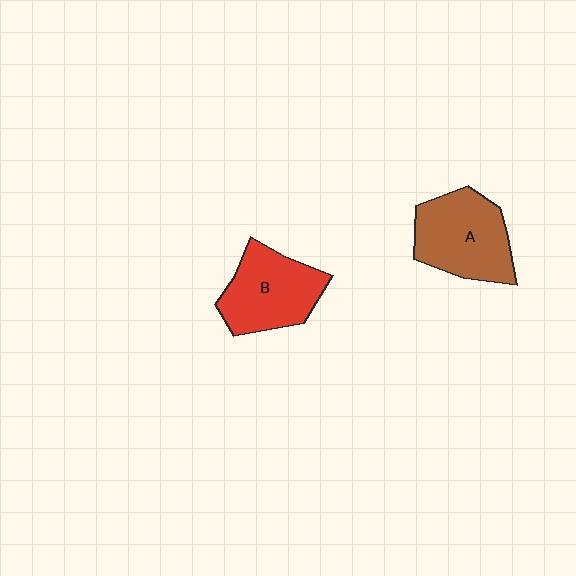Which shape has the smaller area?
Shape B (red).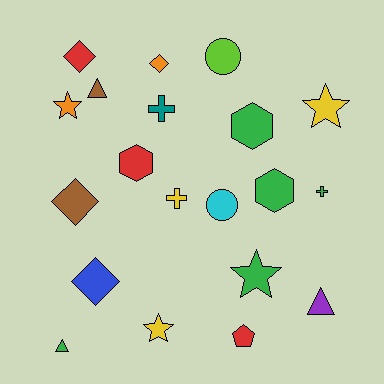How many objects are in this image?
There are 20 objects.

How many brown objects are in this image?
There are 2 brown objects.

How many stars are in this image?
There are 4 stars.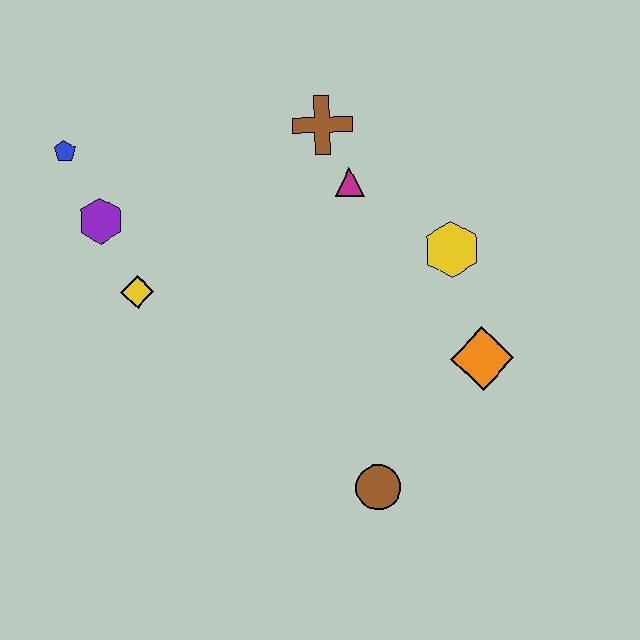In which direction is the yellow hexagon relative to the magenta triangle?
The yellow hexagon is to the right of the magenta triangle.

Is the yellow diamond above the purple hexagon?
No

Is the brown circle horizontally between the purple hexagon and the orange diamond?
Yes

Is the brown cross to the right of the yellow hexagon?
No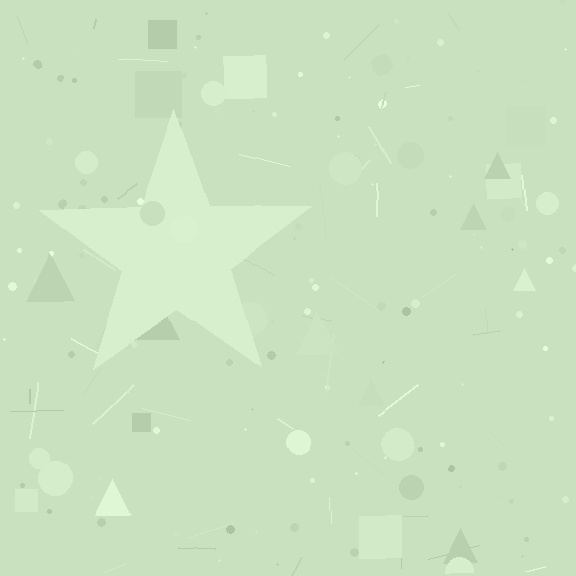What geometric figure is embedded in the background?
A star is embedded in the background.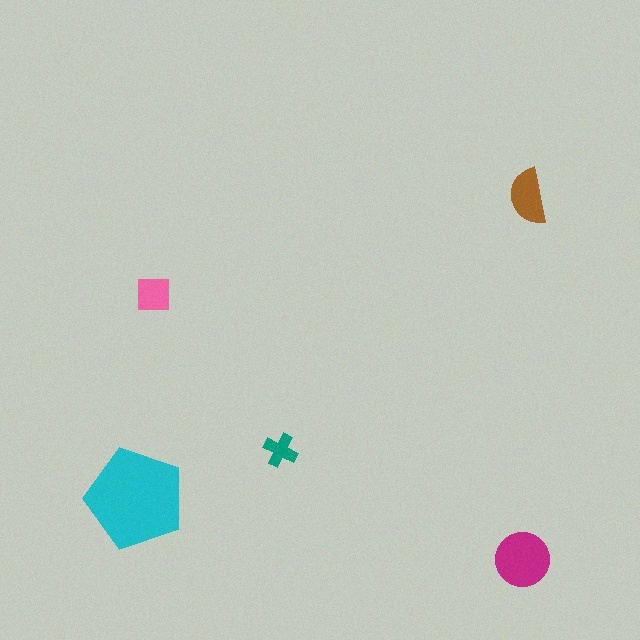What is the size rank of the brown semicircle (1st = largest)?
3rd.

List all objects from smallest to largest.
The teal cross, the pink square, the brown semicircle, the magenta circle, the cyan pentagon.